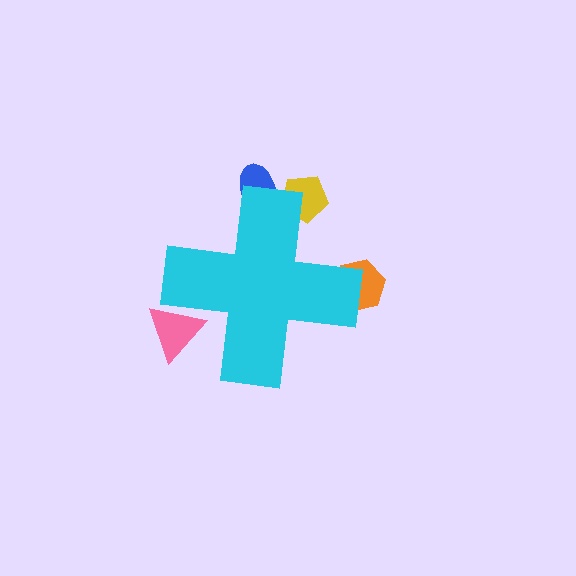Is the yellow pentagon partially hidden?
Yes, the yellow pentagon is partially hidden behind the cyan cross.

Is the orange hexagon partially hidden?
Yes, the orange hexagon is partially hidden behind the cyan cross.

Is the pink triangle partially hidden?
Yes, the pink triangle is partially hidden behind the cyan cross.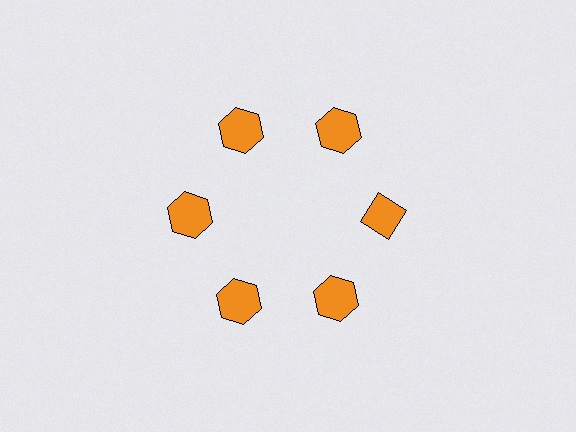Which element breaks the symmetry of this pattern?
The orange diamond at roughly the 3 o'clock position breaks the symmetry. All other shapes are orange hexagons.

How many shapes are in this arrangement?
There are 6 shapes arranged in a ring pattern.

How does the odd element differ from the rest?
It has a different shape: diamond instead of hexagon.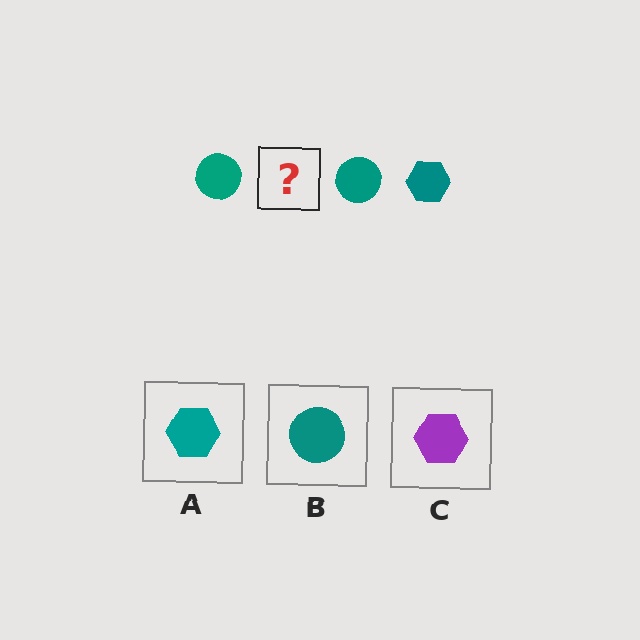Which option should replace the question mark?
Option A.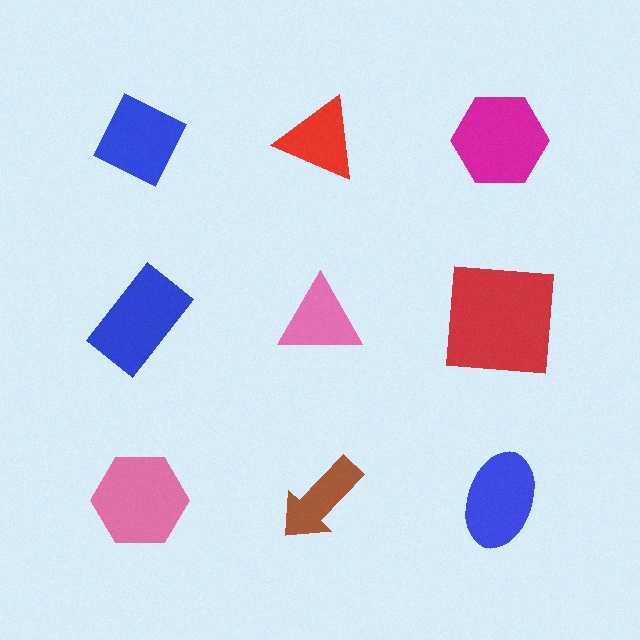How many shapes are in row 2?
3 shapes.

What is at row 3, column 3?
A blue ellipse.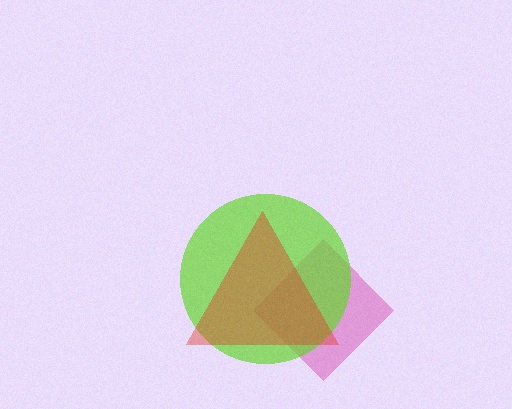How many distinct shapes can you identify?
There are 3 distinct shapes: a magenta diamond, a lime circle, a red triangle.